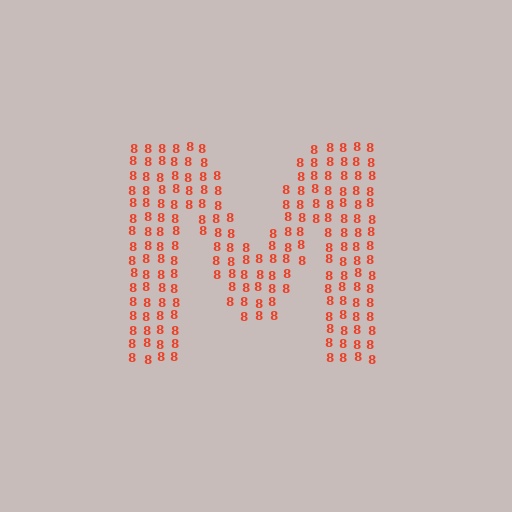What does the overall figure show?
The overall figure shows the letter M.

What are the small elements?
The small elements are digit 8's.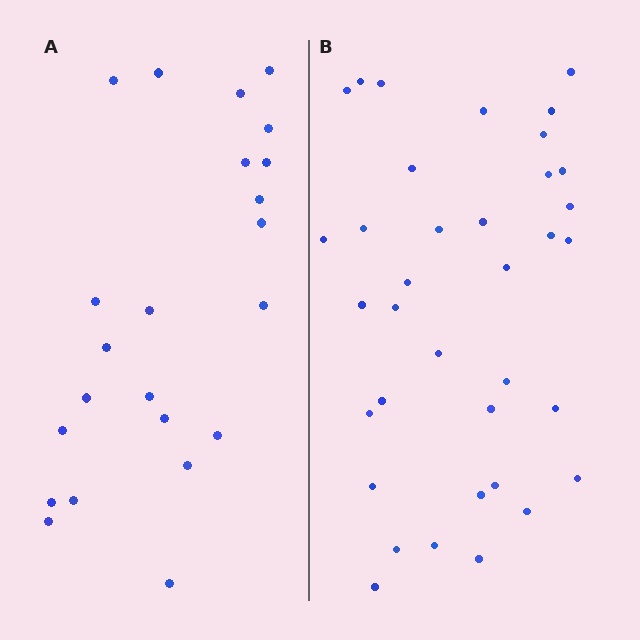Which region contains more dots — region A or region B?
Region B (the right region) has more dots.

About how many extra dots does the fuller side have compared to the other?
Region B has approximately 15 more dots than region A.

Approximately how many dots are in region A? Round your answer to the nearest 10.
About 20 dots. (The exact count is 23, which rounds to 20.)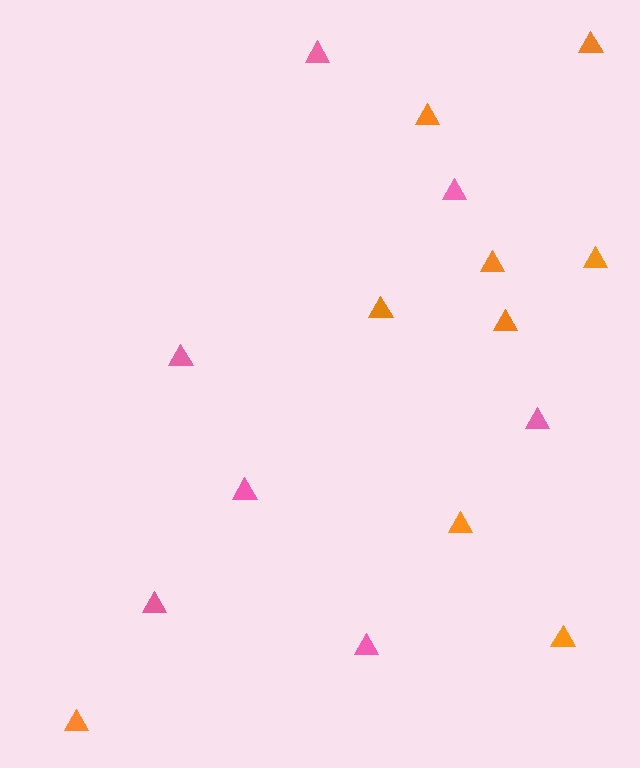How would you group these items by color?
There are 2 groups: one group of orange triangles (9) and one group of pink triangles (7).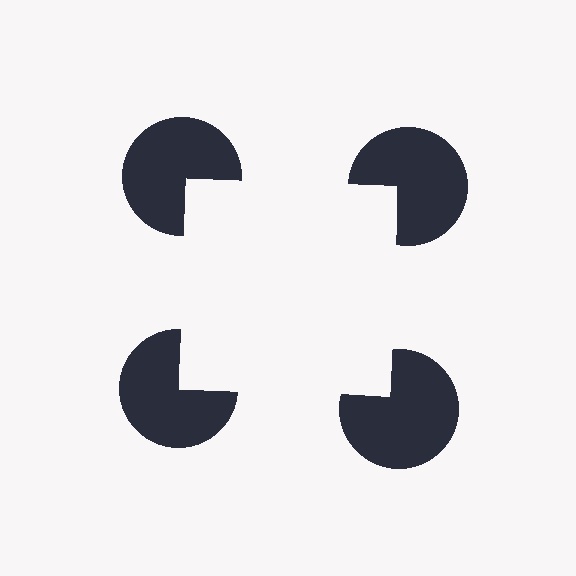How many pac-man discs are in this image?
There are 4 — one at each vertex of the illusory square.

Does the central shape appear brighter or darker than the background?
It typically appears slightly brighter than the background, even though no actual brightness change is drawn.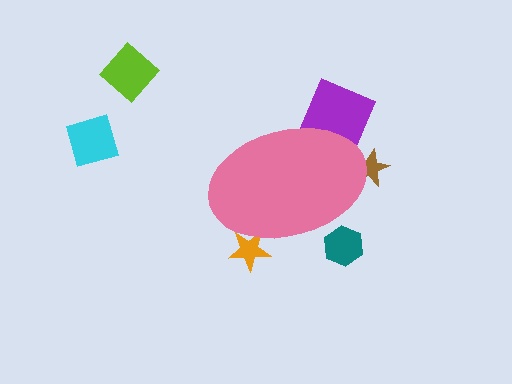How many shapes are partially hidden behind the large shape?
4 shapes are partially hidden.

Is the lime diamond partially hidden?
No, the lime diamond is fully visible.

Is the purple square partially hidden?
Yes, the purple square is partially hidden behind the pink ellipse.